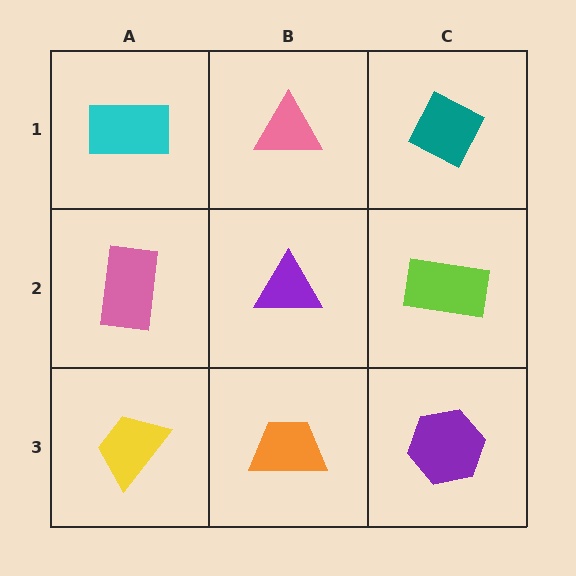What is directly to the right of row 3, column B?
A purple hexagon.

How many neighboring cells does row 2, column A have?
3.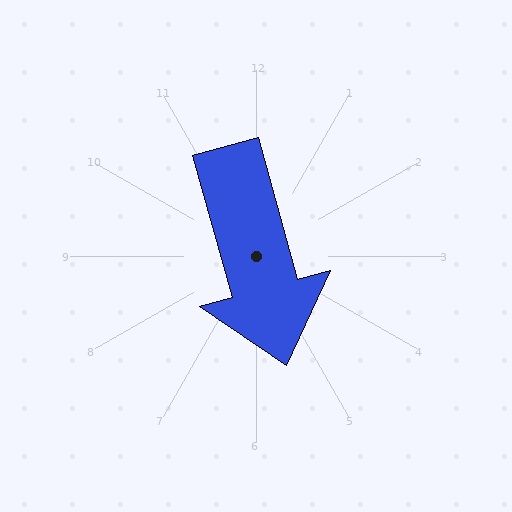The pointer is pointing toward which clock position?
Roughly 5 o'clock.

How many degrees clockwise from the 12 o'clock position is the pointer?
Approximately 164 degrees.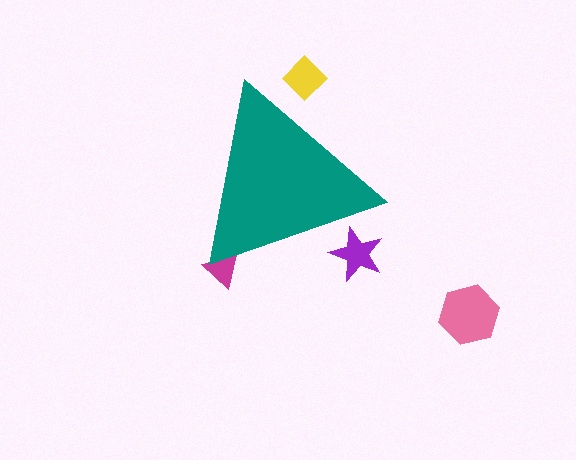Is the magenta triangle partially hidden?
Yes, the magenta triangle is partially hidden behind the teal triangle.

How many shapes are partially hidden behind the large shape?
3 shapes are partially hidden.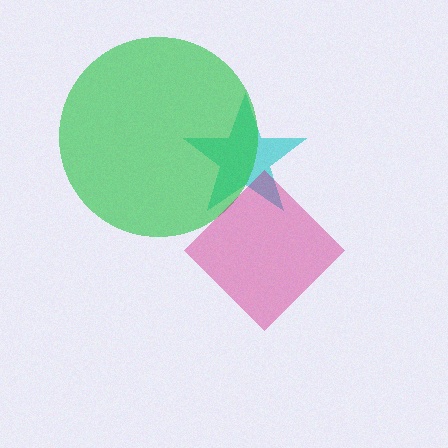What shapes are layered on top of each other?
The layered shapes are: a cyan star, a green circle, a magenta diamond.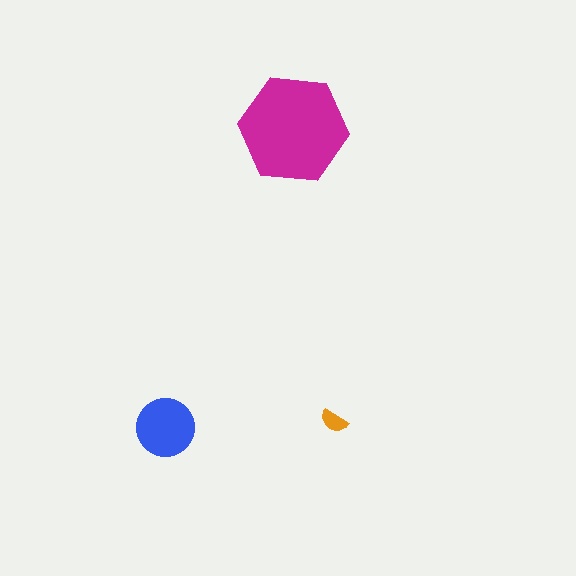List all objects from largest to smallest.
The magenta hexagon, the blue circle, the orange semicircle.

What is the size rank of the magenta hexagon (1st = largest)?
1st.